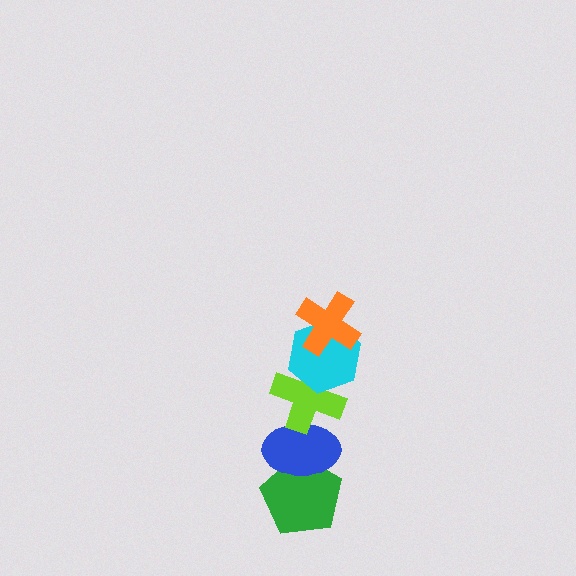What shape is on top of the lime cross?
The cyan hexagon is on top of the lime cross.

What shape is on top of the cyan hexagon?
The orange cross is on top of the cyan hexagon.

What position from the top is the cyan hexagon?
The cyan hexagon is 2nd from the top.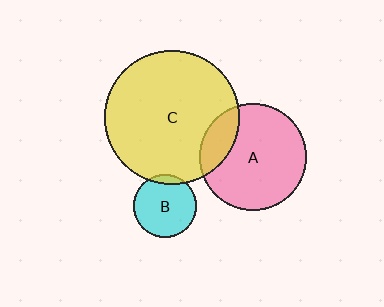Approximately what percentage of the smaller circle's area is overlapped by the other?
Approximately 20%.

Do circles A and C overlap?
Yes.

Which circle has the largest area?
Circle C (yellow).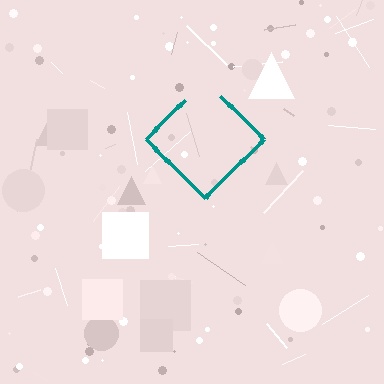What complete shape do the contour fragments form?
The contour fragments form a diamond.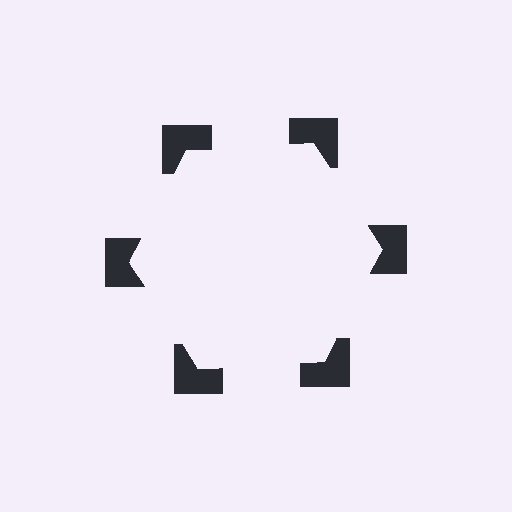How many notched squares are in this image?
There are 6 — one at each vertex of the illusory hexagon.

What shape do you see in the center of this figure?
An illusory hexagon — its edges are inferred from the aligned wedge cuts in the notched squares, not physically drawn.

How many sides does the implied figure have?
6 sides.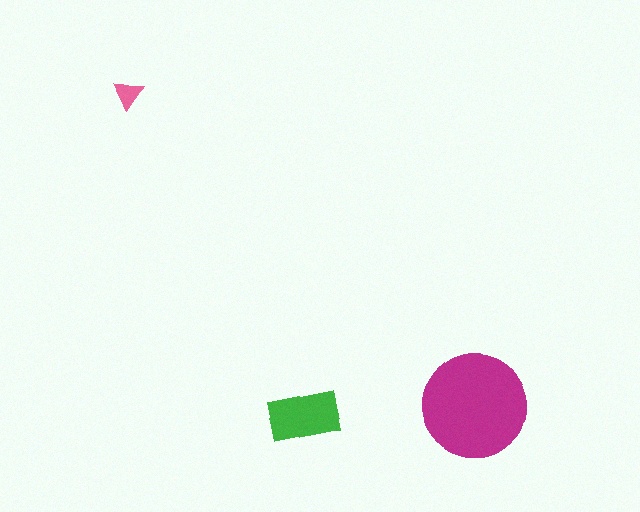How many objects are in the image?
There are 3 objects in the image.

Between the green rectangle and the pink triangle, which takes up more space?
The green rectangle.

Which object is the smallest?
The pink triangle.